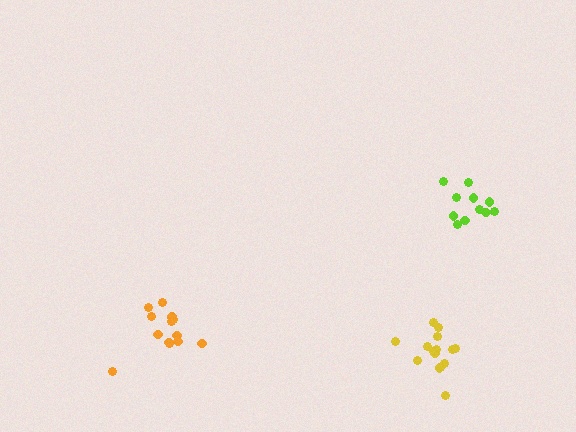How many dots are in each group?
Group 1: 13 dots, Group 2: 15 dots, Group 3: 11 dots (39 total).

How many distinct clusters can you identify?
There are 3 distinct clusters.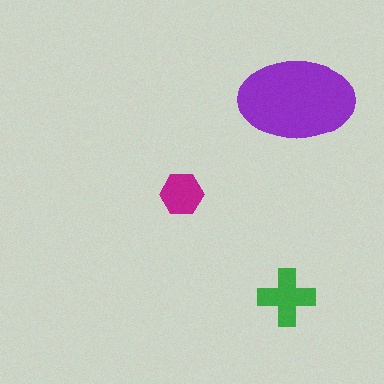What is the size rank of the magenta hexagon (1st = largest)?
3rd.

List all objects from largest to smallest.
The purple ellipse, the green cross, the magenta hexagon.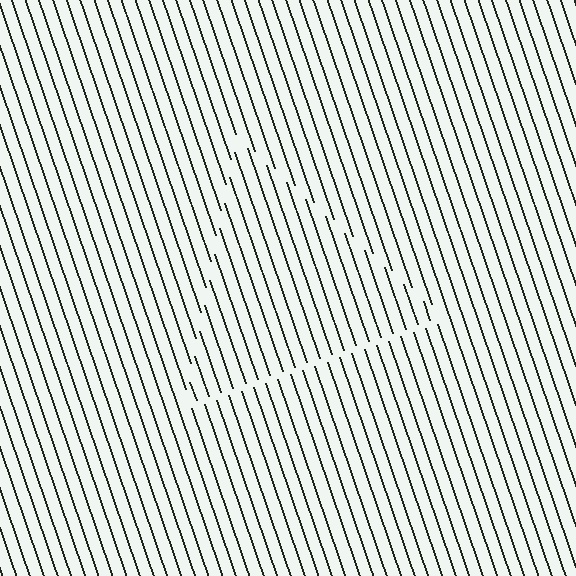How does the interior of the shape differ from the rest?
The interior of the shape contains the same grating, shifted by half a period — the contour is defined by the phase discontinuity where line-ends from the inner and outer gratings abut.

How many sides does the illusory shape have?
3 sides — the line-ends trace a triangle.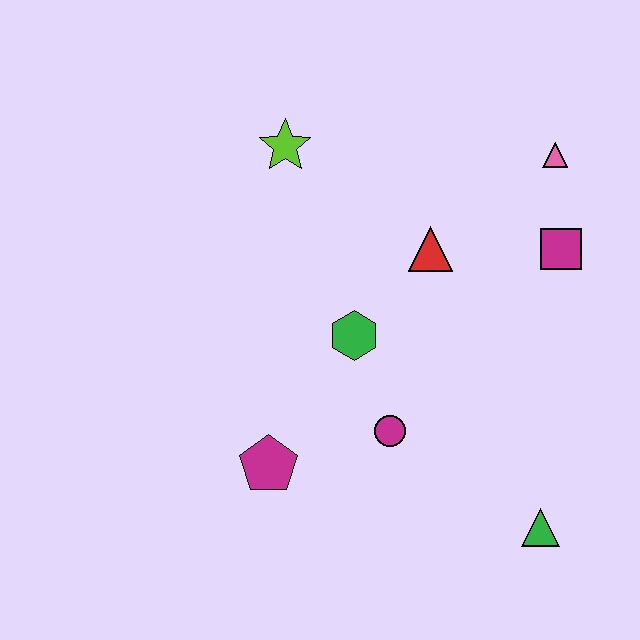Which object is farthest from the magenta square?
The magenta pentagon is farthest from the magenta square.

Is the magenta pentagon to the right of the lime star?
No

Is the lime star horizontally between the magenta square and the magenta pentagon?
Yes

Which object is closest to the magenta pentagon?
The magenta circle is closest to the magenta pentagon.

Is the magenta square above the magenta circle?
Yes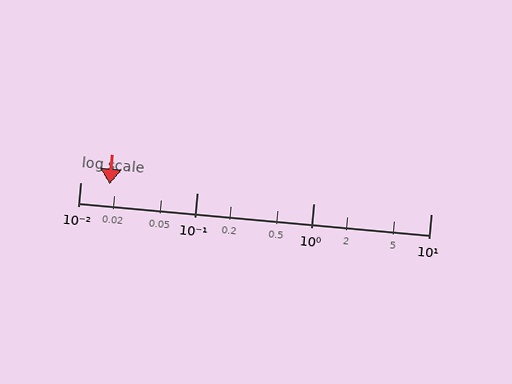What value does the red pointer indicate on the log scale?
The pointer indicates approximately 0.018.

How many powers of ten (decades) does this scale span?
The scale spans 3 decades, from 0.01 to 10.